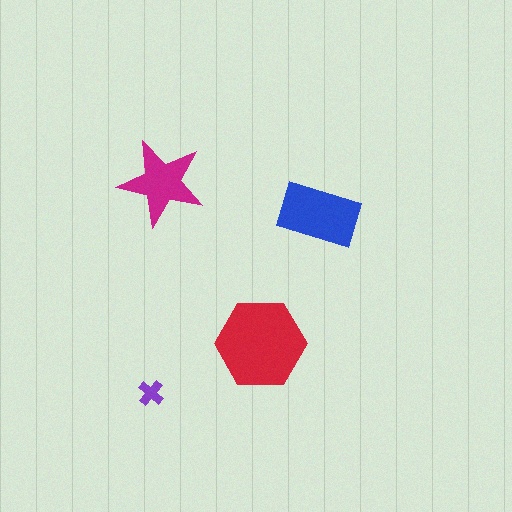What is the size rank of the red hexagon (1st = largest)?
1st.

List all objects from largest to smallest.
The red hexagon, the blue rectangle, the magenta star, the purple cross.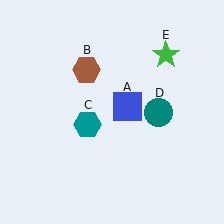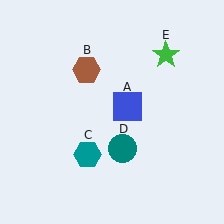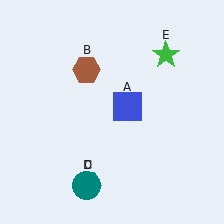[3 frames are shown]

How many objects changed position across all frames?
2 objects changed position: teal hexagon (object C), teal circle (object D).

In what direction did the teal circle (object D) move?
The teal circle (object D) moved down and to the left.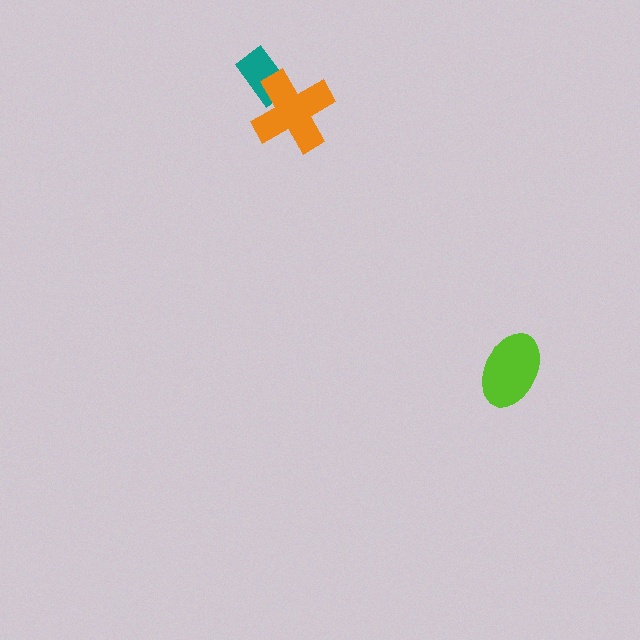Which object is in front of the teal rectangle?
The orange cross is in front of the teal rectangle.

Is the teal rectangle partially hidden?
Yes, it is partially covered by another shape.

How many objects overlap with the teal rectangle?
1 object overlaps with the teal rectangle.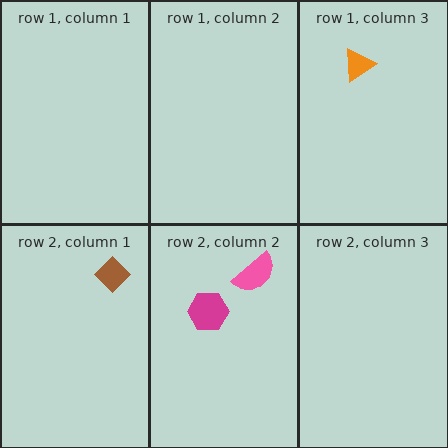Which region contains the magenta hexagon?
The row 2, column 2 region.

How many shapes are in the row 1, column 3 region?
1.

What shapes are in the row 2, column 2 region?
The pink semicircle, the magenta hexagon.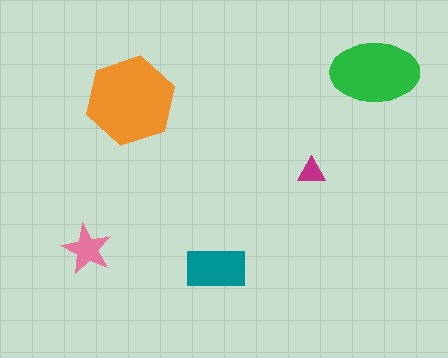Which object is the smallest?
The magenta triangle.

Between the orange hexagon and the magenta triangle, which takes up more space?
The orange hexagon.